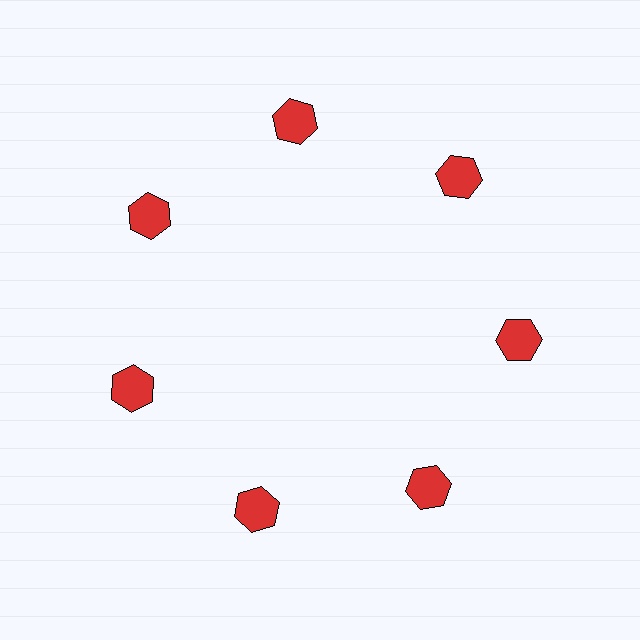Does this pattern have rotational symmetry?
Yes, this pattern has 7-fold rotational symmetry. It looks the same after rotating 51 degrees around the center.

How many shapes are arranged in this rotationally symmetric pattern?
There are 7 shapes, arranged in 7 groups of 1.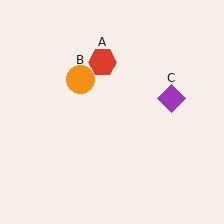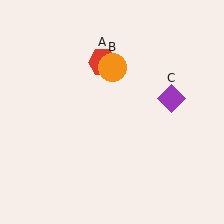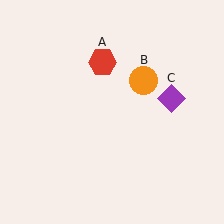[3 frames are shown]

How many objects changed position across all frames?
1 object changed position: orange circle (object B).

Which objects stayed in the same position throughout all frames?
Red hexagon (object A) and purple diamond (object C) remained stationary.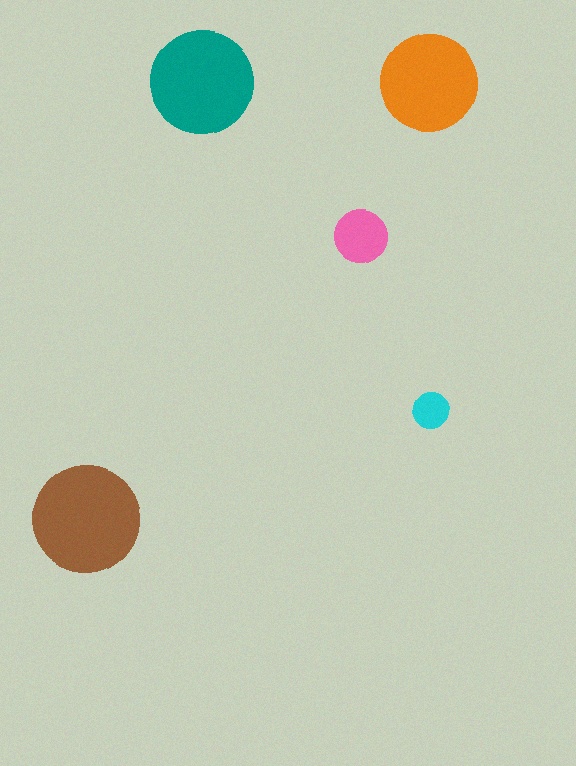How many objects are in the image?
There are 5 objects in the image.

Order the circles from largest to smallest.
the brown one, the teal one, the orange one, the pink one, the cyan one.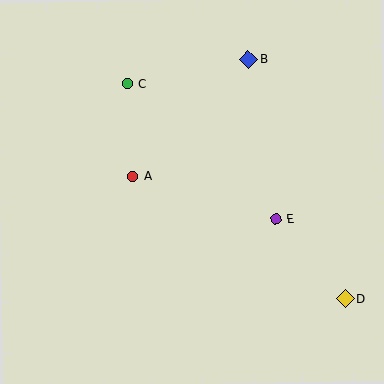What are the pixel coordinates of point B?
Point B is at (248, 59).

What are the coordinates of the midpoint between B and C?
The midpoint between B and C is at (188, 72).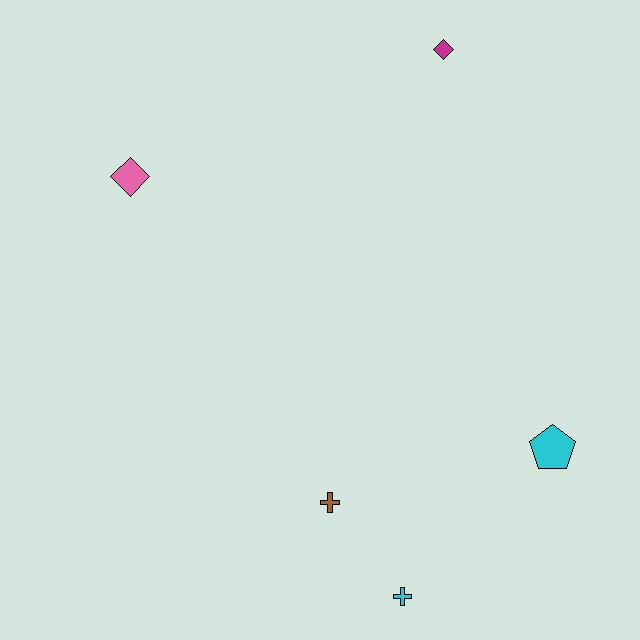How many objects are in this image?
There are 5 objects.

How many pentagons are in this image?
There is 1 pentagon.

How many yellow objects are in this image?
There are no yellow objects.